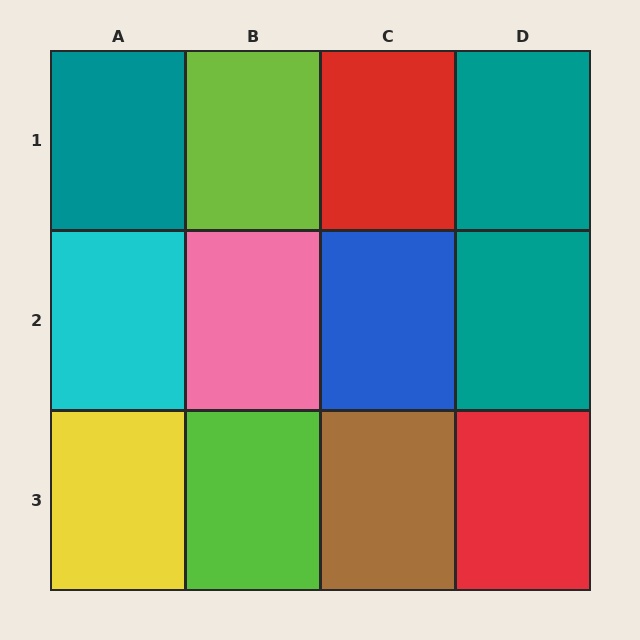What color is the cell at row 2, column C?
Blue.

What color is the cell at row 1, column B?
Lime.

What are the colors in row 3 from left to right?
Yellow, lime, brown, red.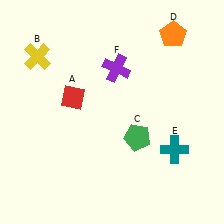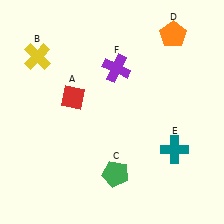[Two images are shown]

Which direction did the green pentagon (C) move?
The green pentagon (C) moved down.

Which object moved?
The green pentagon (C) moved down.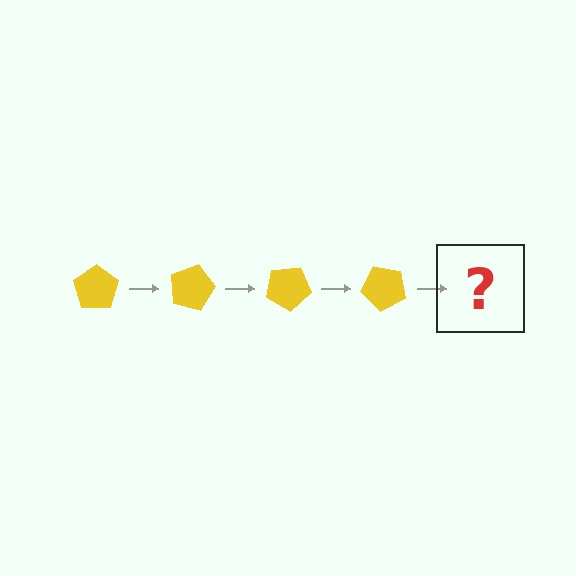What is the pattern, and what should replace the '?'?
The pattern is that the pentagon rotates 15 degrees each step. The '?' should be a yellow pentagon rotated 60 degrees.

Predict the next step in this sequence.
The next step is a yellow pentagon rotated 60 degrees.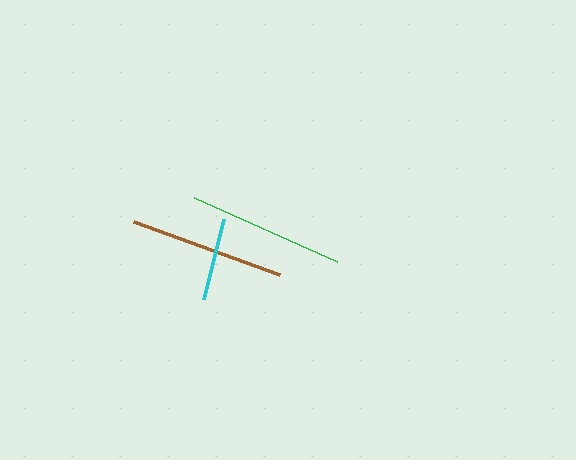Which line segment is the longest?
The green line is the longest at approximately 157 pixels.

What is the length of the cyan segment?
The cyan segment is approximately 83 pixels long.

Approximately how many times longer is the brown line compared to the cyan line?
The brown line is approximately 1.9 times the length of the cyan line.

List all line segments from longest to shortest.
From longest to shortest: green, brown, cyan.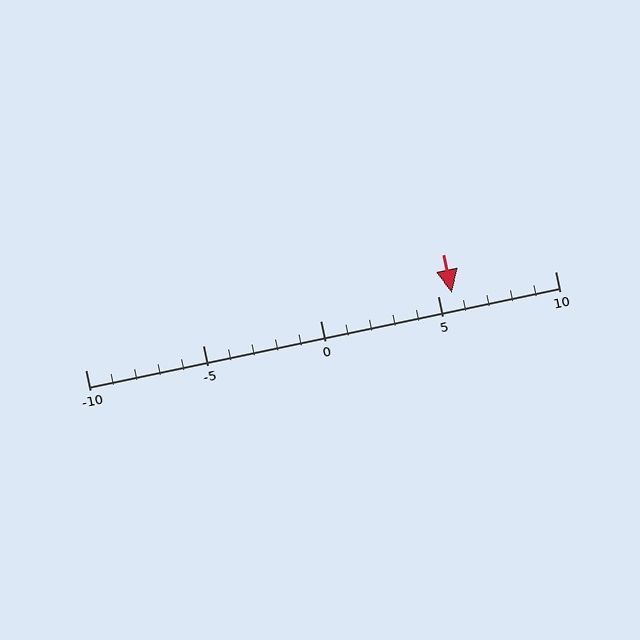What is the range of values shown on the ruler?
The ruler shows values from -10 to 10.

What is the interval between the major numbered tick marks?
The major tick marks are spaced 5 units apart.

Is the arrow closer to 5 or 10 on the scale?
The arrow is closer to 5.